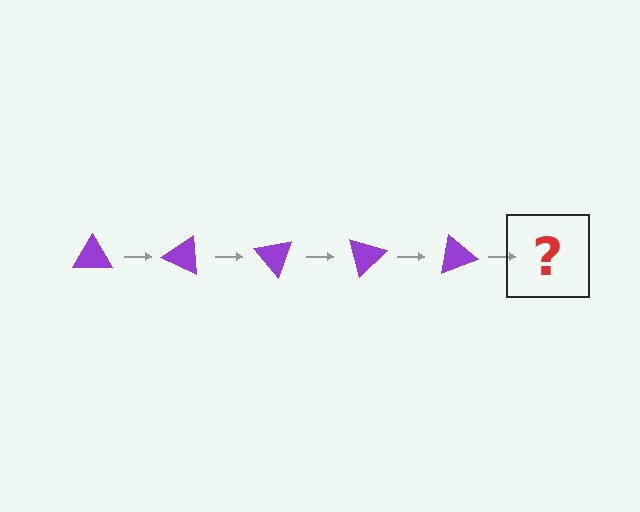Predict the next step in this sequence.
The next step is a purple triangle rotated 125 degrees.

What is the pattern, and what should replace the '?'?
The pattern is that the triangle rotates 25 degrees each step. The '?' should be a purple triangle rotated 125 degrees.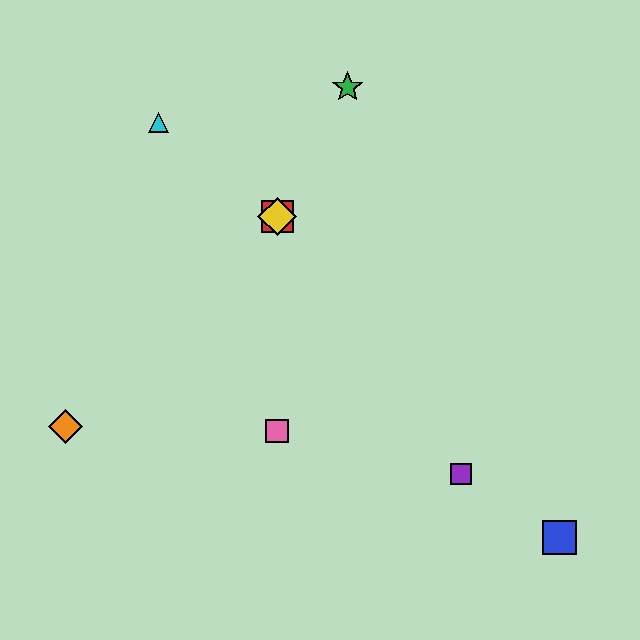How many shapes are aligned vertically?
3 shapes (the red square, the yellow diamond, the pink square) are aligned vertically.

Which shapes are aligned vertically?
The red square, the yellow diamond, the pink square are aligned vertically.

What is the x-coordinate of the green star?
The green star is at x≈348.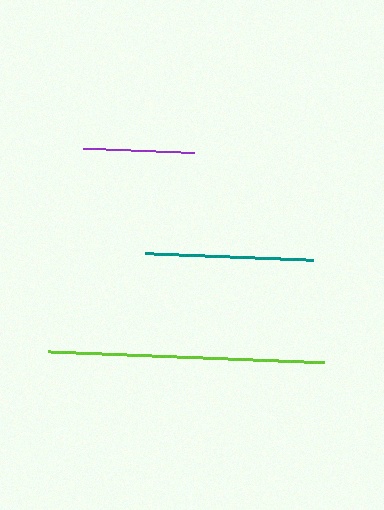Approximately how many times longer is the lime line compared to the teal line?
The lime line is approximately 1.6 times the length of the teal line.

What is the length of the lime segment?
The lime segment is approximately 276 pixels long.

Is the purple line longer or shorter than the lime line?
The lime line is longer than the purple line.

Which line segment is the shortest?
The purple line is the shortest at approximately 110 pixels.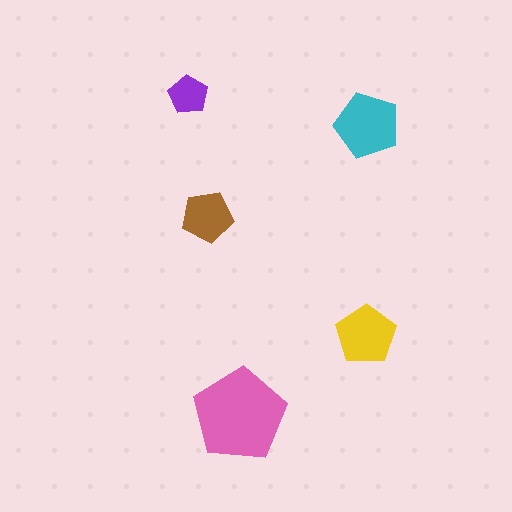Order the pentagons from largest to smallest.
the pink one, the cyan one, the yellow one, the brown one, the purple one.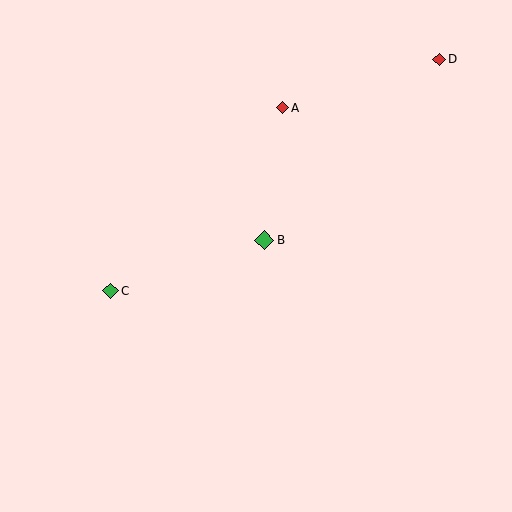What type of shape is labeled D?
Shape D is a red diamond.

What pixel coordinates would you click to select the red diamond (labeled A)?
Click at (282, 108) to select the red diamond A.